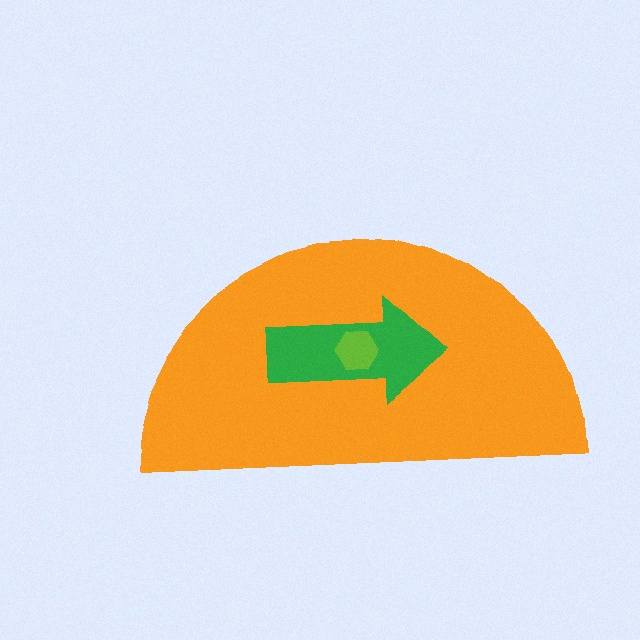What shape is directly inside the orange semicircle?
The green arrow.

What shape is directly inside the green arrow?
The lime hexagon.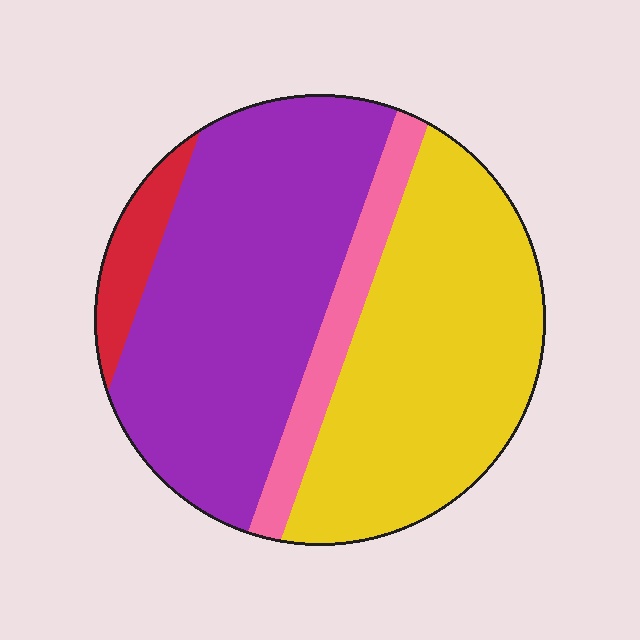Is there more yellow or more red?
Yellow.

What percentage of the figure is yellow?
Yellow covers around 40% of the figure.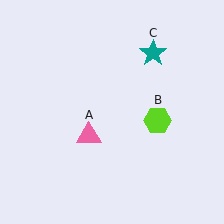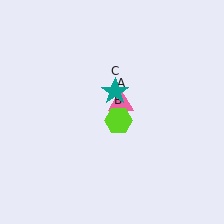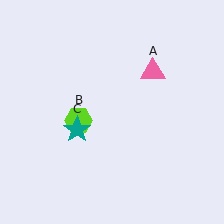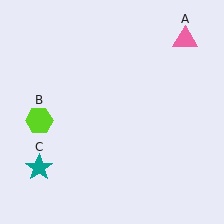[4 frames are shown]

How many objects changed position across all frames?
3 objects changed position: pink triangle (object A), lime hexagon (object B), teal star (object C).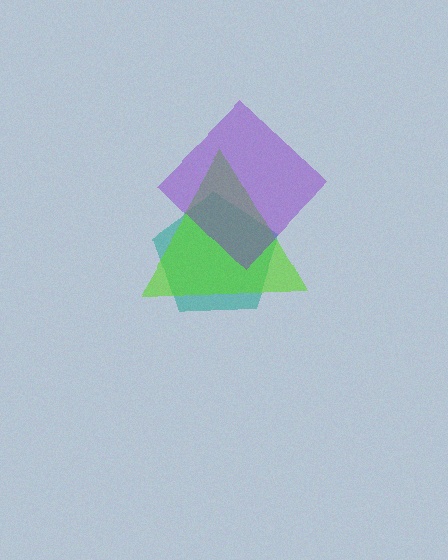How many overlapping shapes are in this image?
There are 3 overlapping shapes in the image.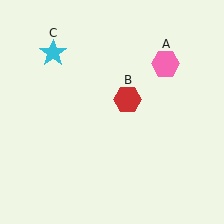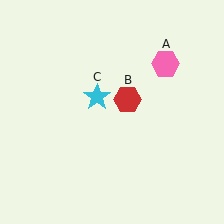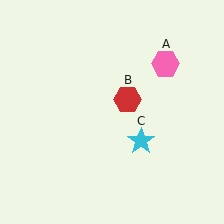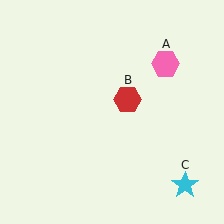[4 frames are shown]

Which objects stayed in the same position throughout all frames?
Pink hexagon (object A) and red hexagon (object B) remained stationary.